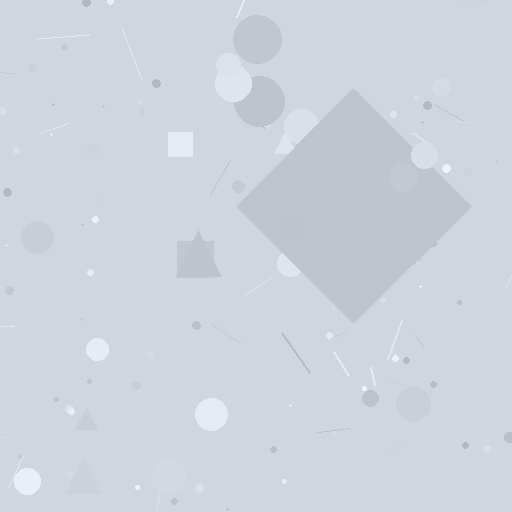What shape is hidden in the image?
A diamond is hidden in the image.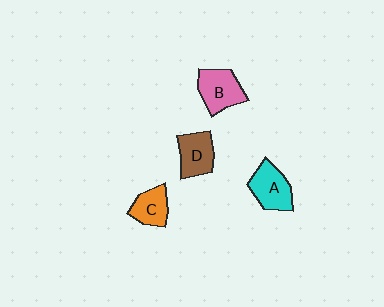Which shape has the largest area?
Shape B (pink).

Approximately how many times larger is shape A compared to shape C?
Approximately 1.3 times.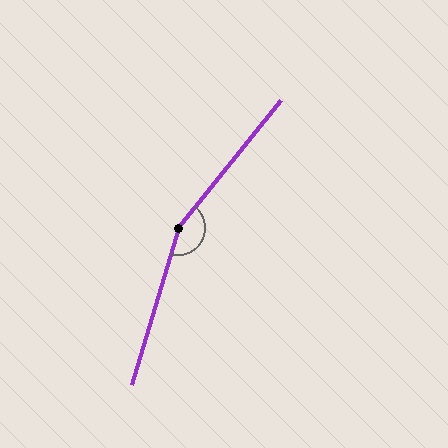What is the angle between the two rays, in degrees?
Approximately 158 degrees.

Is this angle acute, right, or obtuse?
It is obtuse.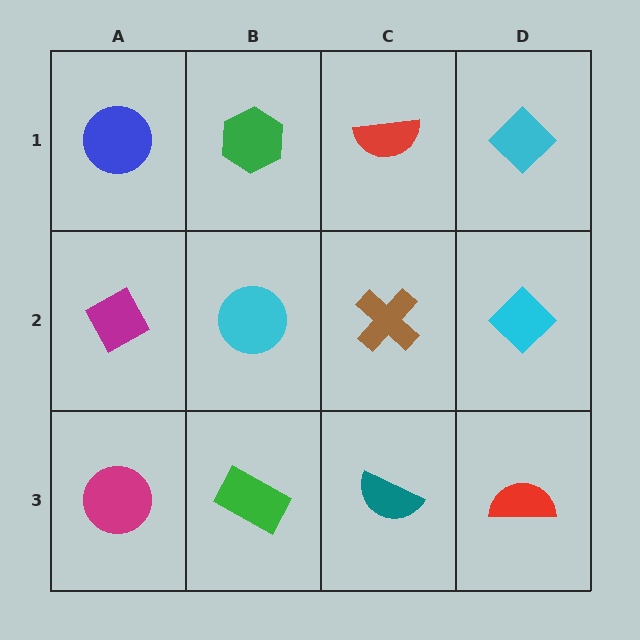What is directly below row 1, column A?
A magenta diamond.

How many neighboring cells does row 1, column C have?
3.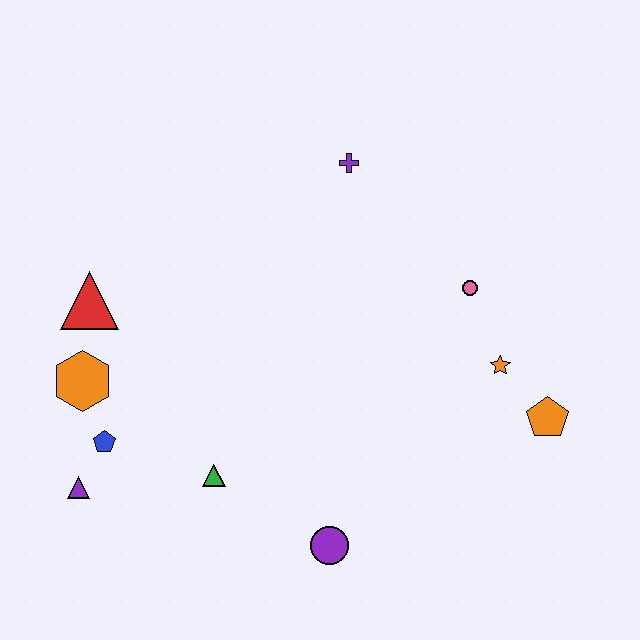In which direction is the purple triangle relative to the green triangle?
The purple triangle is to the left of the green triangle.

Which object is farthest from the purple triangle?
The orange pentagon is farthest from the purple triangle.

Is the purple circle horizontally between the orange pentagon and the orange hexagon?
Yes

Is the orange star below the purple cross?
Yes